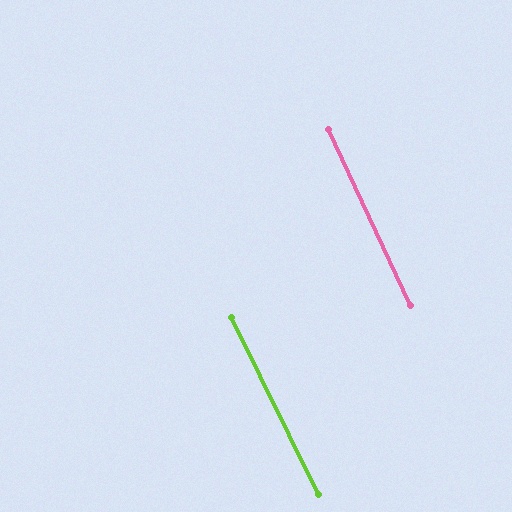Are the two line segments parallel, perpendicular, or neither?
Parallel — their directions differ by only 1.1°.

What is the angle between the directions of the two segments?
Approximately 1 degree.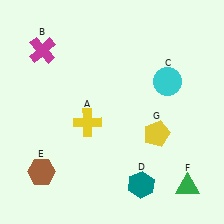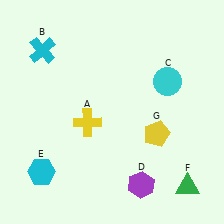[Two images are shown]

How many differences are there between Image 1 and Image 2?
There are 3 differences between the two images.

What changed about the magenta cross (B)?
In Image 1, B is magenta. In Image 2, it changed to cyan.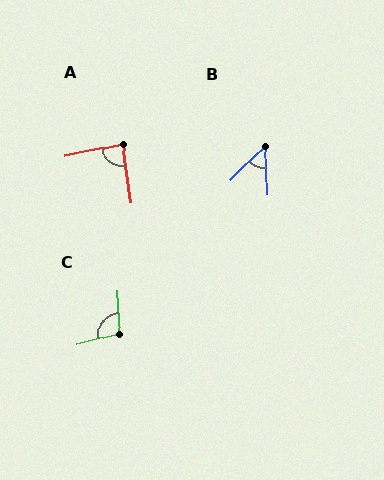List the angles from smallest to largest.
B (48°), A (87°), C (101°).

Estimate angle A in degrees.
Approximately 87 degrees.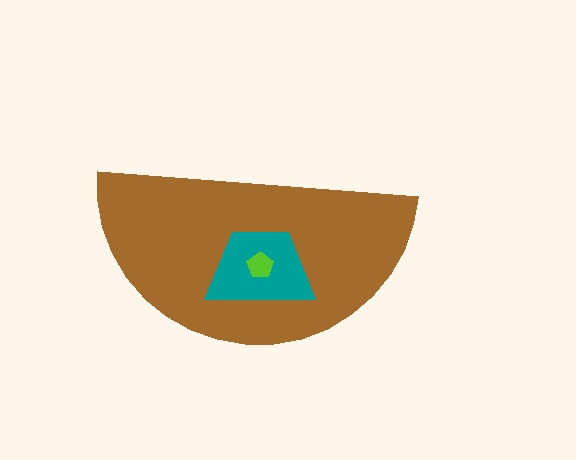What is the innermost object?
The lime pentagon.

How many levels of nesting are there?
3.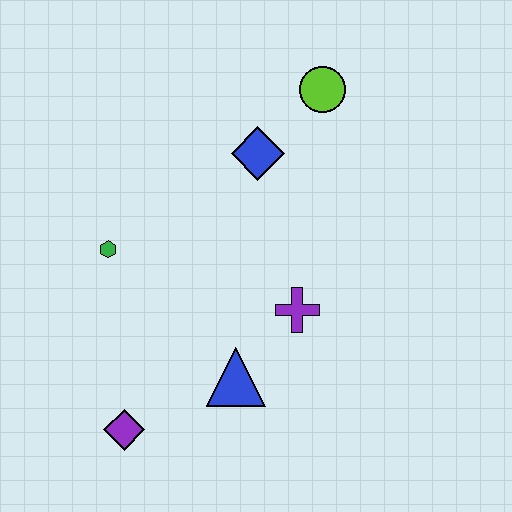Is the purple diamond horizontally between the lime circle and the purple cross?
No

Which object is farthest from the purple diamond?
The lime circle is farthest from the purple diamond.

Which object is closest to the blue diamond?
The lime circle is closest to the blue diamond.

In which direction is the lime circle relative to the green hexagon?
The lime circle is to the right of the green hexagon.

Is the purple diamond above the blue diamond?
No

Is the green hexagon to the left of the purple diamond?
Yes